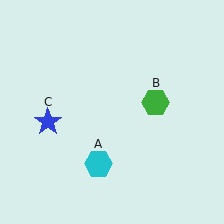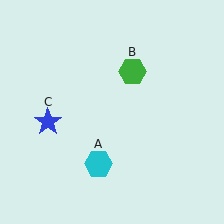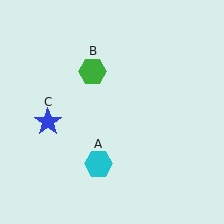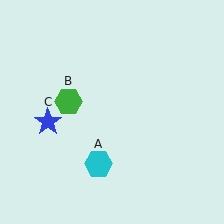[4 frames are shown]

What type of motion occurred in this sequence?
The green hexagon (object B) rotated counterclockwise around the center of the scene.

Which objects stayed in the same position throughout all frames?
Cyan hexagon (object A) and blue star (object C) remained stationary.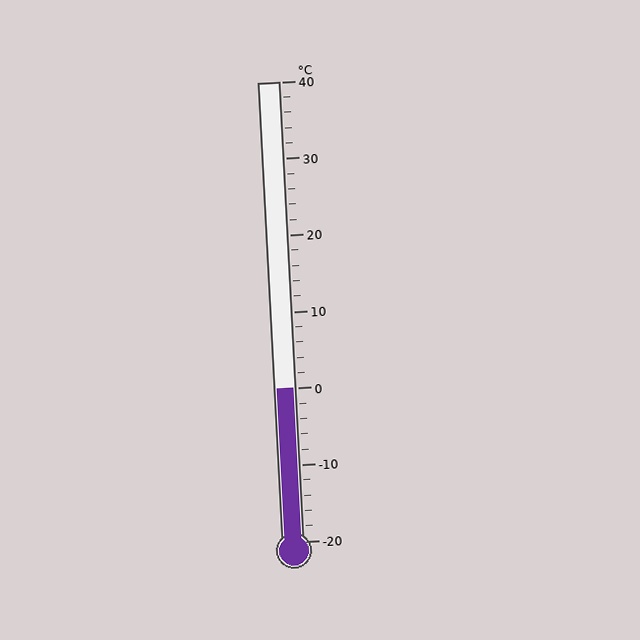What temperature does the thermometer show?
The thermometer shows approximately 0°C.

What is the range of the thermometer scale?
The thermometer scale ranges from -20°C to 40°C.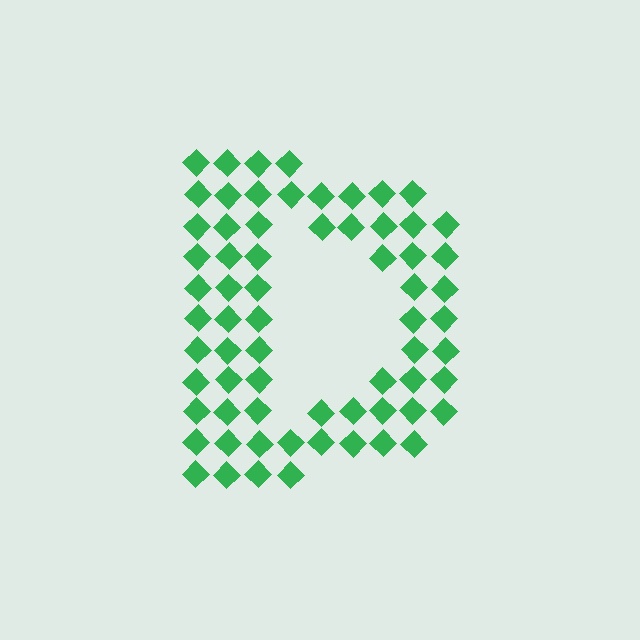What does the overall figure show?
The overall figure shows the letter D.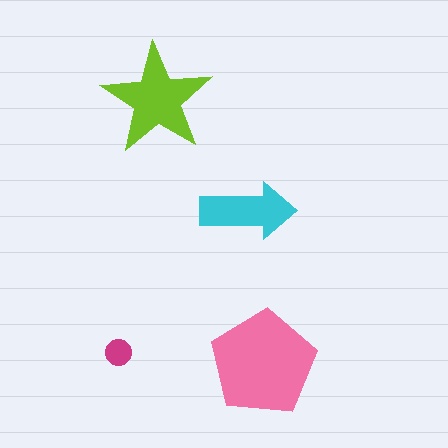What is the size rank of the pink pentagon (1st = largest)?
1st.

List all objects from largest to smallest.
The pink pentagon, the lime star, the cyan arrow, the magenta circle.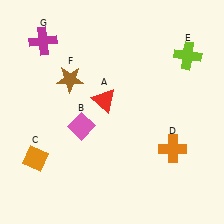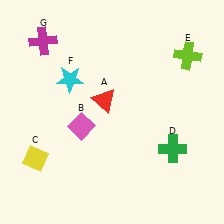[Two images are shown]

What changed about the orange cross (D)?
In Image 1, D is orange. In Image 2, it changed to green.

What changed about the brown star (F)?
In Image 1, F is brown. In Image 2, it changed to cyan.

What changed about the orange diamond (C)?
In Image 1, C is orange. In Image 2, it changed to yellow.